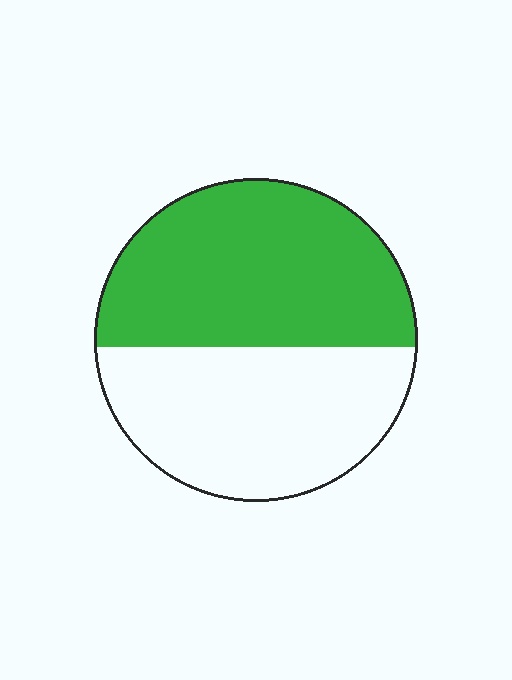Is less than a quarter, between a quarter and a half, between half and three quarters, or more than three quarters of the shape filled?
Between half and three quarters.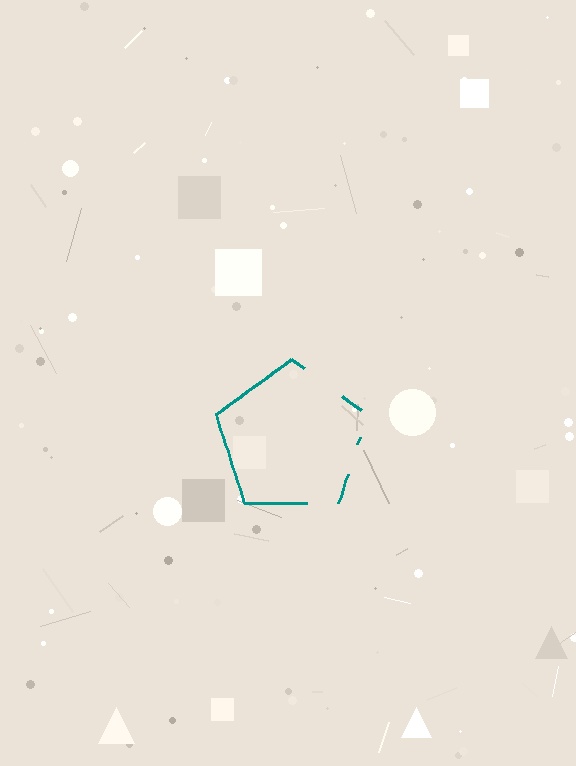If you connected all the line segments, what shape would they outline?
They would outline a pentagon.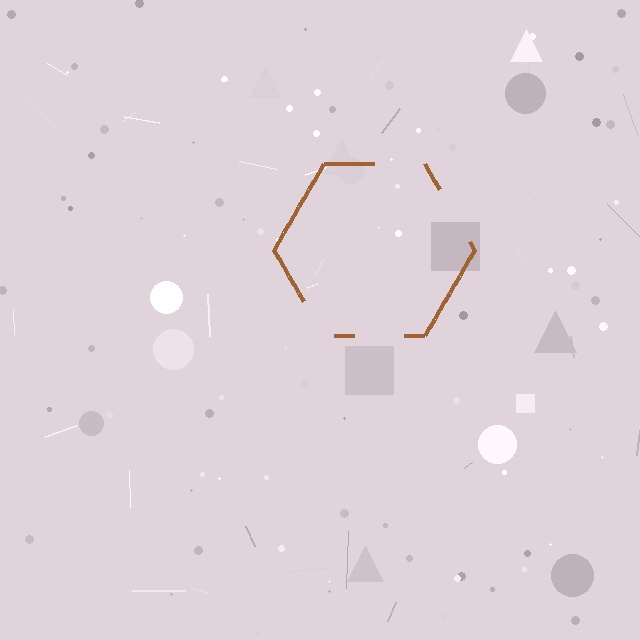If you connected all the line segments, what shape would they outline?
They would outline a hexagon.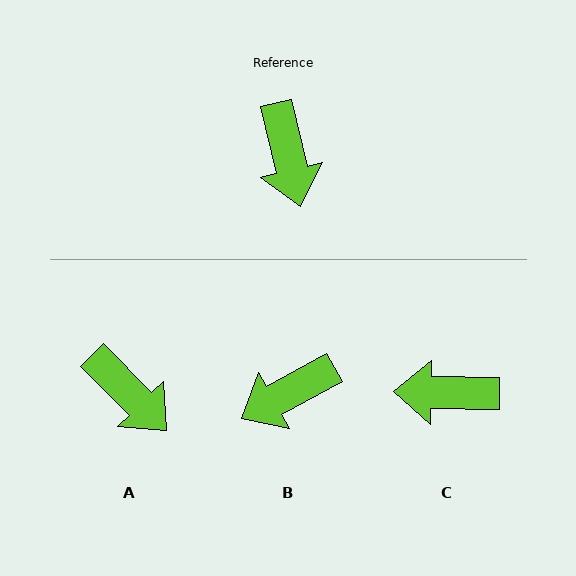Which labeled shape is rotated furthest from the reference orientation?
C, about 104 degrees away.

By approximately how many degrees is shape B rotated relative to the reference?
Approximately 75 degrees clockwise.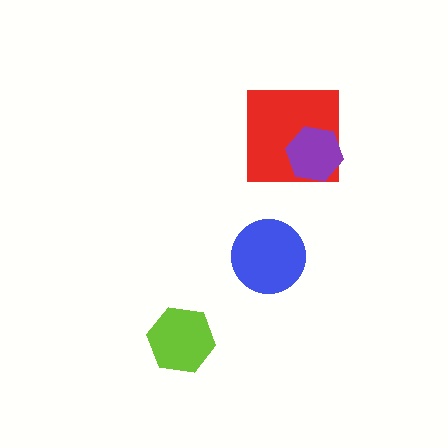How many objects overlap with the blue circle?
0 objects overlap with the blue circle.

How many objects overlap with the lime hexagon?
0 objects overlap with the lime hexagon.